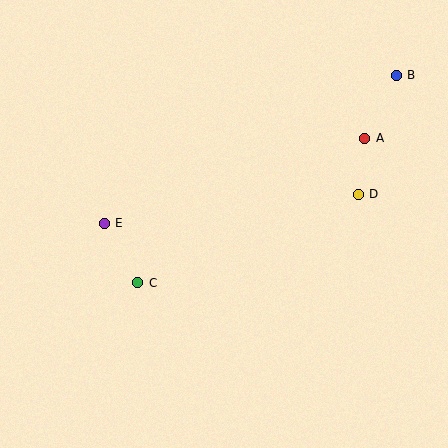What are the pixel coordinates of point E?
Point E is at (104, 223).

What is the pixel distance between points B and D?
The distance between B and D is 125 pixels.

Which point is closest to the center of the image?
Point C at (137, 283) is closest to the center.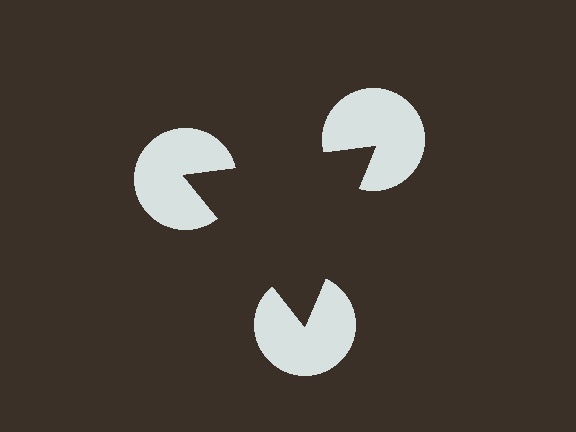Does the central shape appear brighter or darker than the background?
It typically appears slightly darker than the background, even though no actual brightness change is drawn.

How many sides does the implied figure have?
3 sides.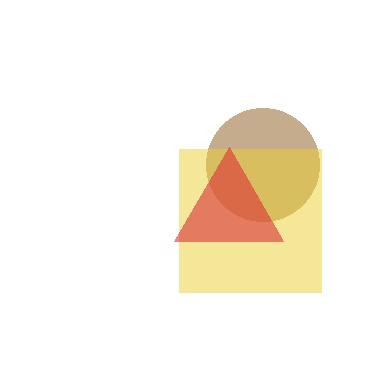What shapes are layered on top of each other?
The layered shapes are: a brown circle, a yellow square, a red triangle.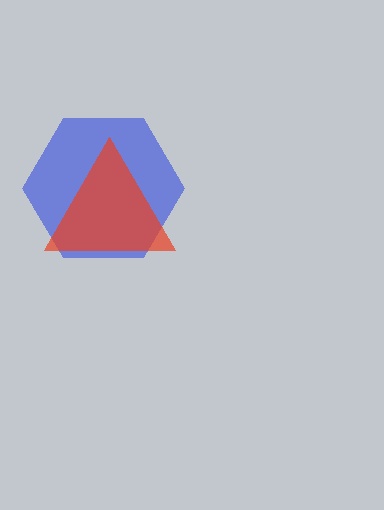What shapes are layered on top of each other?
The layered shapes are: a blue hexagon, a red triangle.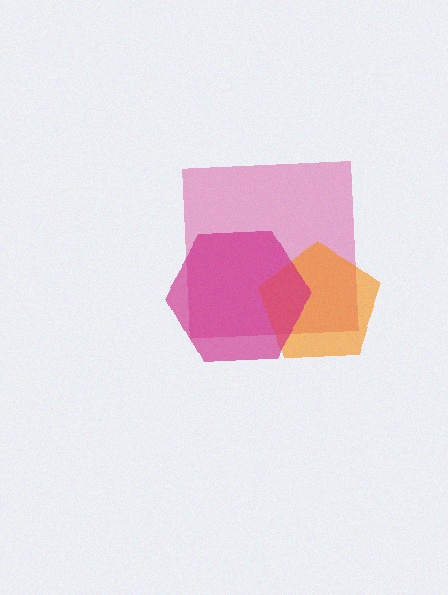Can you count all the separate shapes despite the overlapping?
Yes, there are 3 separate shapes.